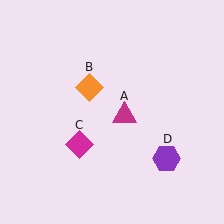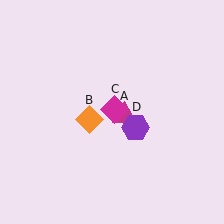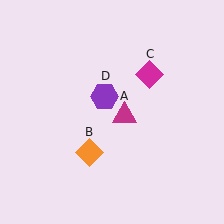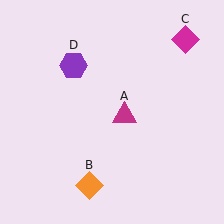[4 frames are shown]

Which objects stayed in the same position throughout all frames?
Magenta triangle (object A) remained stationary.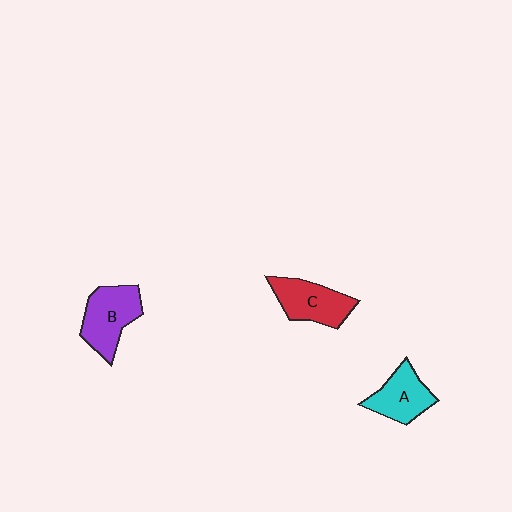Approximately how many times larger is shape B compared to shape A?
Approximately 1.2 times.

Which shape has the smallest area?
Shape A (cyan).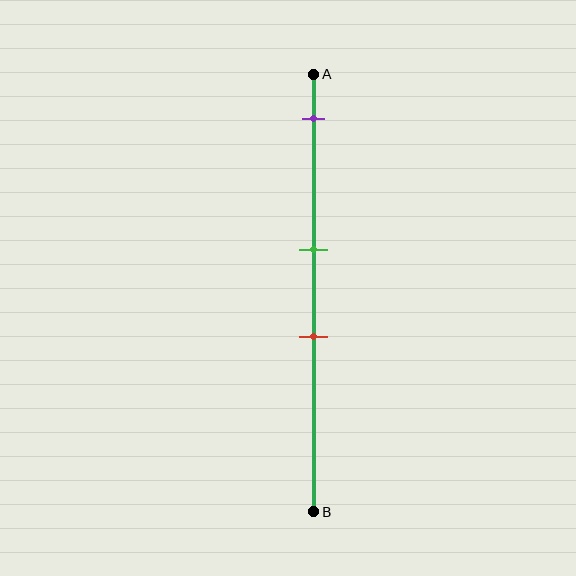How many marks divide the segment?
There are 3 marks dividing the segment.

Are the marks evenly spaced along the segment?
No, the marks are not evenly spaced.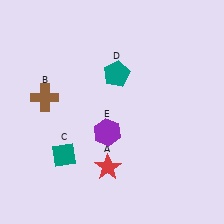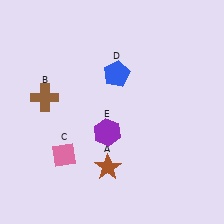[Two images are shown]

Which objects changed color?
A changed from red to brown. C changed from teal to pink. D changed from teal to blue.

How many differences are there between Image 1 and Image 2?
There are 3 differences between the two images.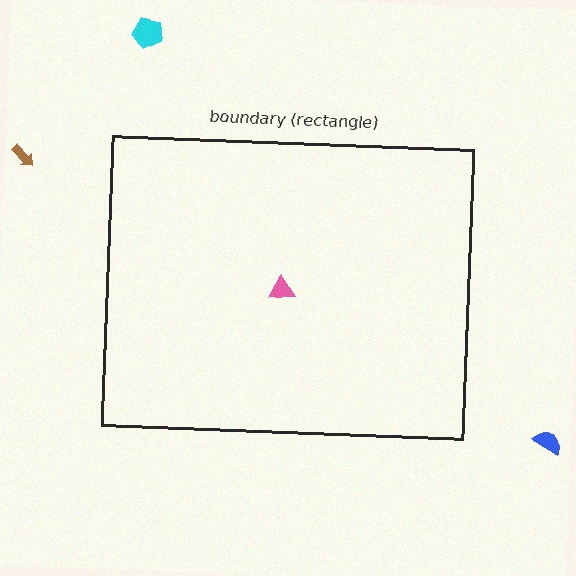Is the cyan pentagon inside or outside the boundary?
Outside.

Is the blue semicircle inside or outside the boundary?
Outside.